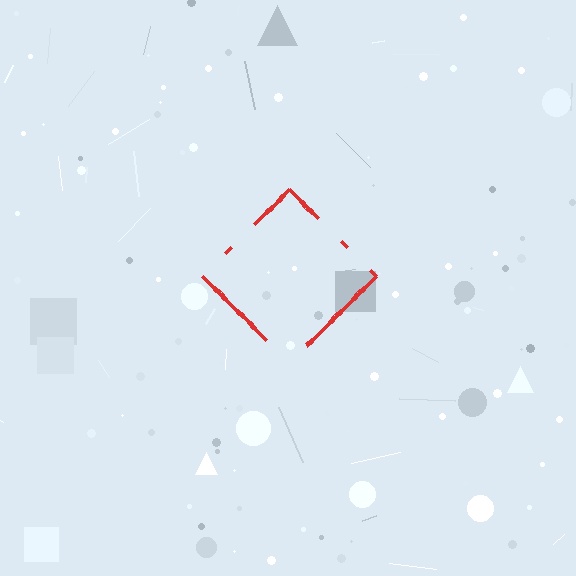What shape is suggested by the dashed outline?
The dashed outline suggests a diamond.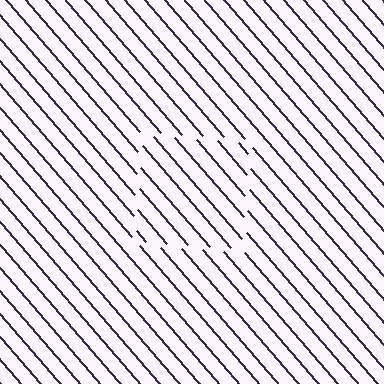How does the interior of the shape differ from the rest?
The interior of the shape contains the same grating, shifted by half a period — the contour is defined by the phase discontinuity where line-ends from the inner and outer gratings abut.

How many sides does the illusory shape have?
4 sides — the line-ends trace a square.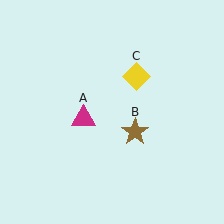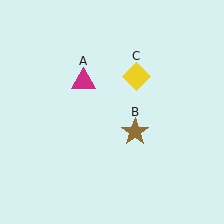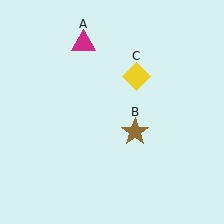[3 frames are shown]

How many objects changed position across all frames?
1 object changed position: magenta triangle (object A).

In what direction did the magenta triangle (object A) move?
The magenta triangle (object A) moved up.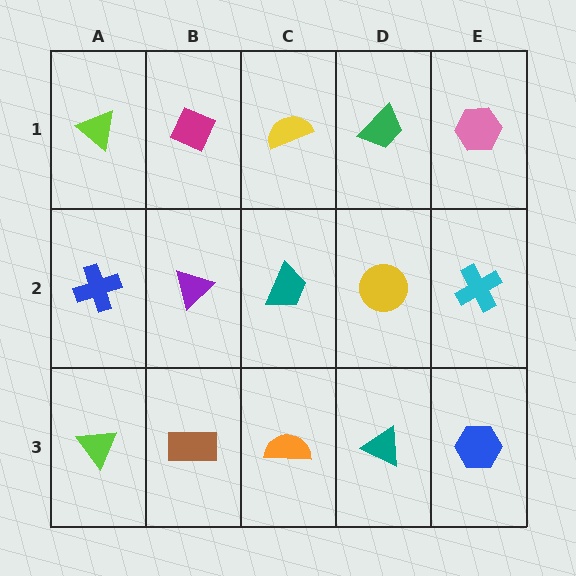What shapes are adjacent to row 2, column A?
A lime triangle (row 1, column A), a lime triangle (row 3, column A), a purple triangle (row 2, column B).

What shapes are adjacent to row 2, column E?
A pink hexagon (row 1, column E), a blue hexagon (row 3, column E), a yellow circle (row 2, column D).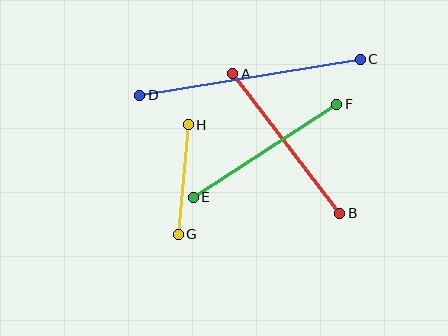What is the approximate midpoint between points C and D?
The midpoint is at approximately (250, 77) pixels.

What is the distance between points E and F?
The distance is approximately 171 pixels.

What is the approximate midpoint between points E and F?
The midpoint is at approximately (265, 151) pixels.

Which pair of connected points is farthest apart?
Points C and D are farthest apart.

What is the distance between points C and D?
The distance is approximately 224 pixels.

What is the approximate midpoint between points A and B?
The midpoint is at approximately (286, 143) pixels.